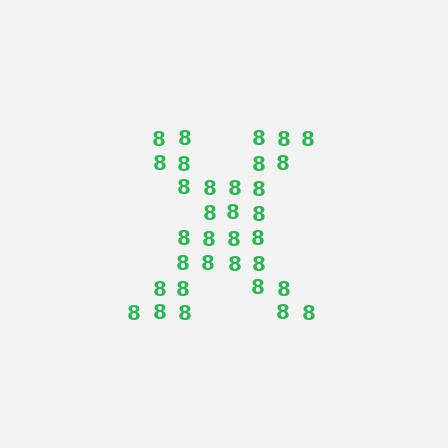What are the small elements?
The small elements are digit 8's.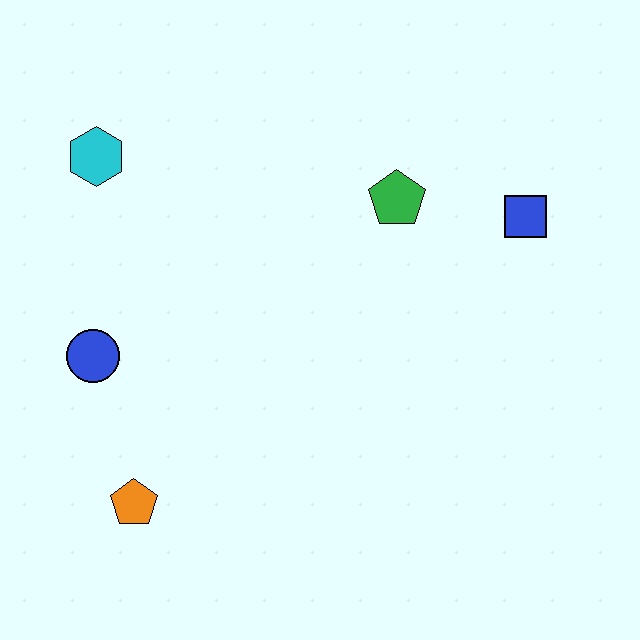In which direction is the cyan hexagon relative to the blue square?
The cyan hexagon is to the left of the blue square.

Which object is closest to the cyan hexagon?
The blue circle is closest to the cyan hexagon.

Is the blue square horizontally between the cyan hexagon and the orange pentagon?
No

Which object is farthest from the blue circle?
The blue square is farthest from the blue circle.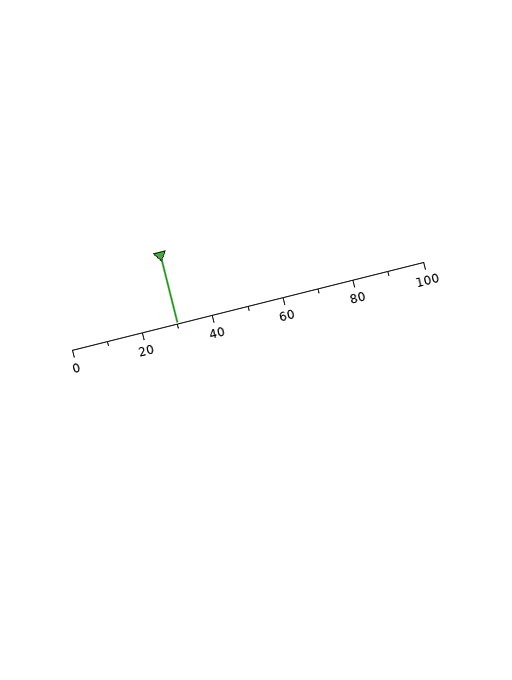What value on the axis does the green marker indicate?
The marker indicates approximately 30.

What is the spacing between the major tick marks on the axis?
The major ticks are spaced 20 apart.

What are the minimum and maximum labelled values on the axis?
The axis runs from 0 to 100.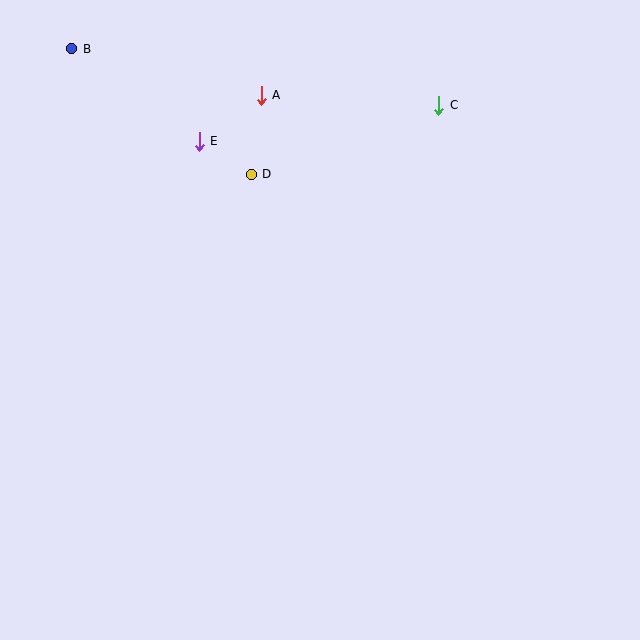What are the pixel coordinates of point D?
Point D is at (251, 174).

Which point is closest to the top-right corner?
Point C is closest to the top-right corner.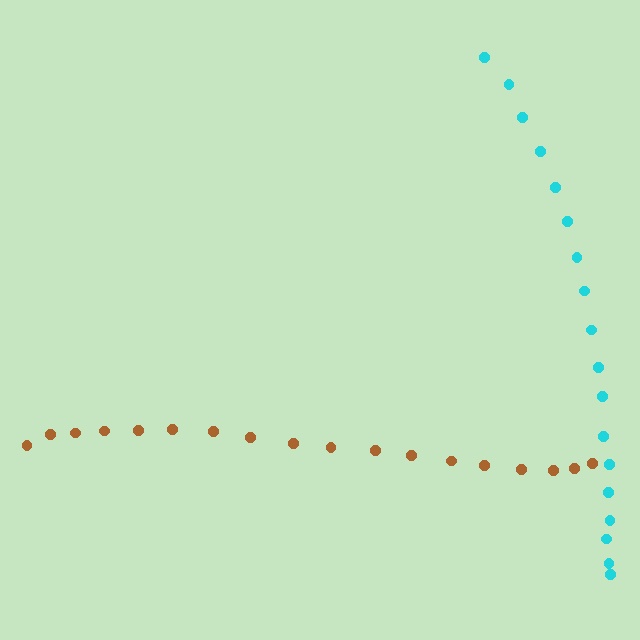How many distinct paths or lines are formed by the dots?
There are 2 distinct paths.